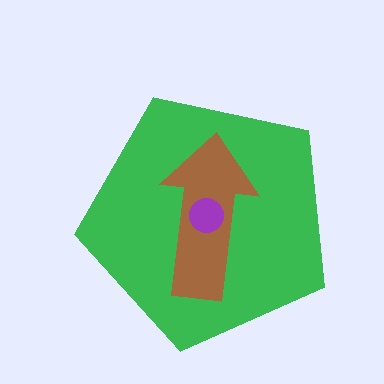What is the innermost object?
The purple circle.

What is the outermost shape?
The green pentagon.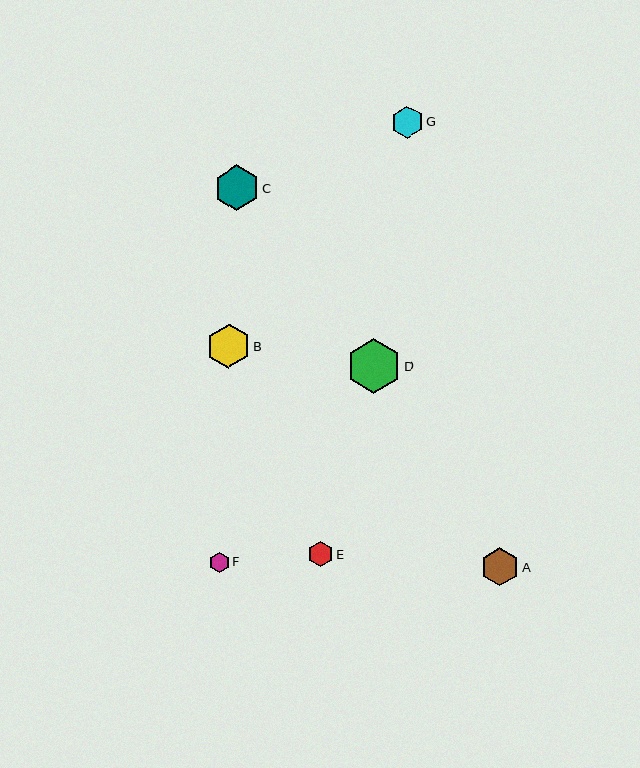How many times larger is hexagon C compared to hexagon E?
Hexagon C is approximately 1.8 times the size of hexagon E.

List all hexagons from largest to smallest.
From largest to smallest: D, C, B, A, G, E, F.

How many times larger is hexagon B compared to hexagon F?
Hexagon B is approximately 2.2 times the size of hexagon F.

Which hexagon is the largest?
Hexagon D is the largest with a size of approximately 55 pixels.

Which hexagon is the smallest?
Hexagon F is the smallest with a size of approximately 20 pixels.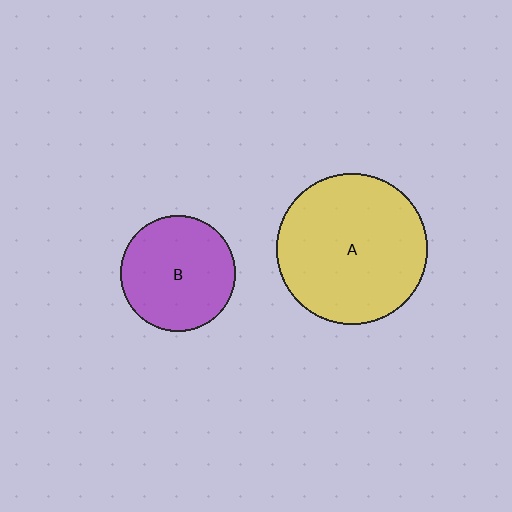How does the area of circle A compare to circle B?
Approximately 1.7 times.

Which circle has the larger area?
Circle A (yellow).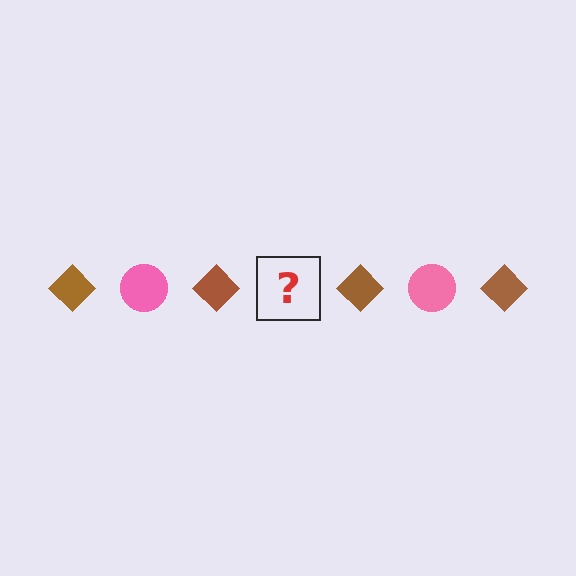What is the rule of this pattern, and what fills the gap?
The rule is that the pattern alternates between brown diamond and pink circle. The gap should be filled with a pink circle.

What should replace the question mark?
The question mark should be replaced with a pink circle.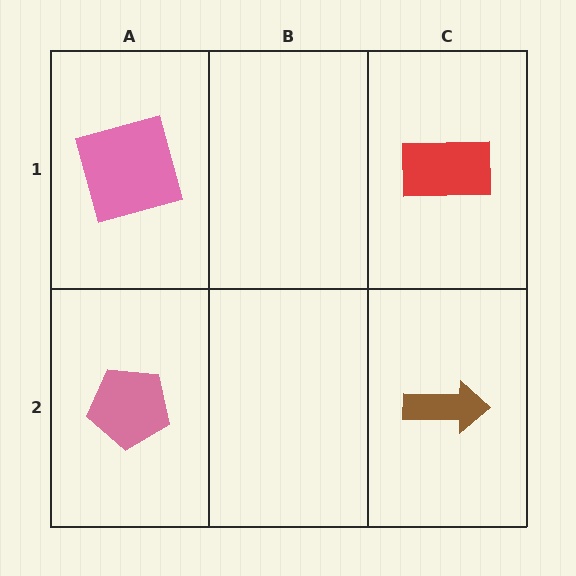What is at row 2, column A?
A pink pentagon.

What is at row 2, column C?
A brown arrow.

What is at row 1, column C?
A red rectangle.